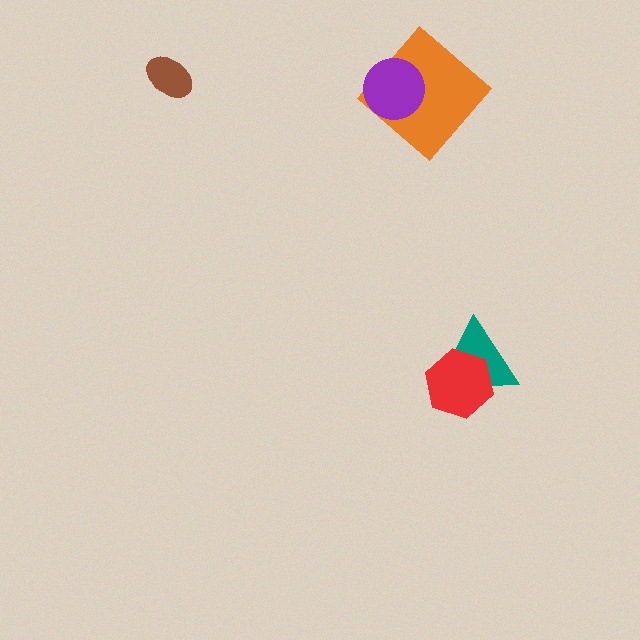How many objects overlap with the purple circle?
1 object overlaps with the purple circle.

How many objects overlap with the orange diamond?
1 object overlaps with the orange diamond.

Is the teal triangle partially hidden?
Yes, it is partially covered by another shape.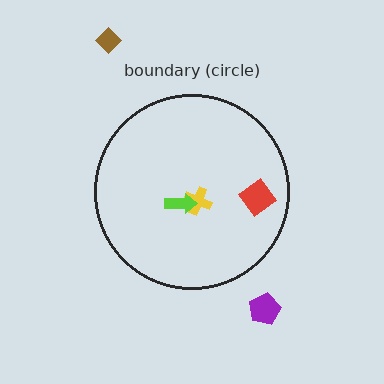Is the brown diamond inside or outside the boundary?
Outside.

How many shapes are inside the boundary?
3 inside, 2 outside.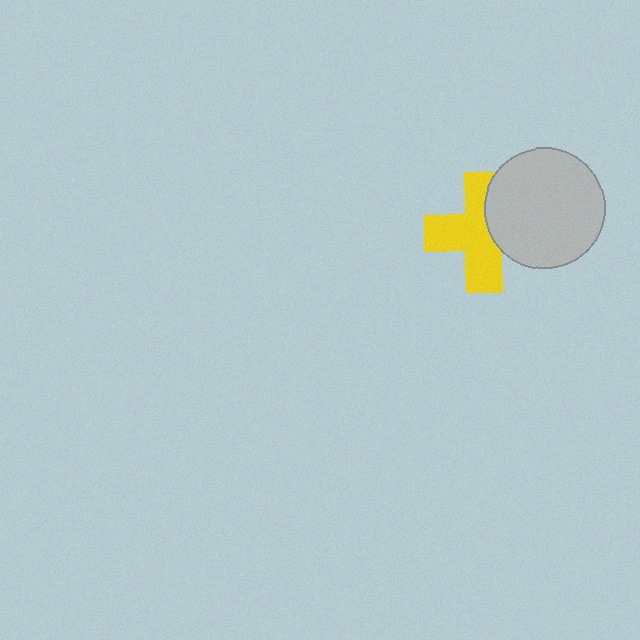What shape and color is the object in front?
The object in front is a light gray circle.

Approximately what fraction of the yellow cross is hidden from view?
Roughly 35% of the yellow cross is hidden behind the light gray circle.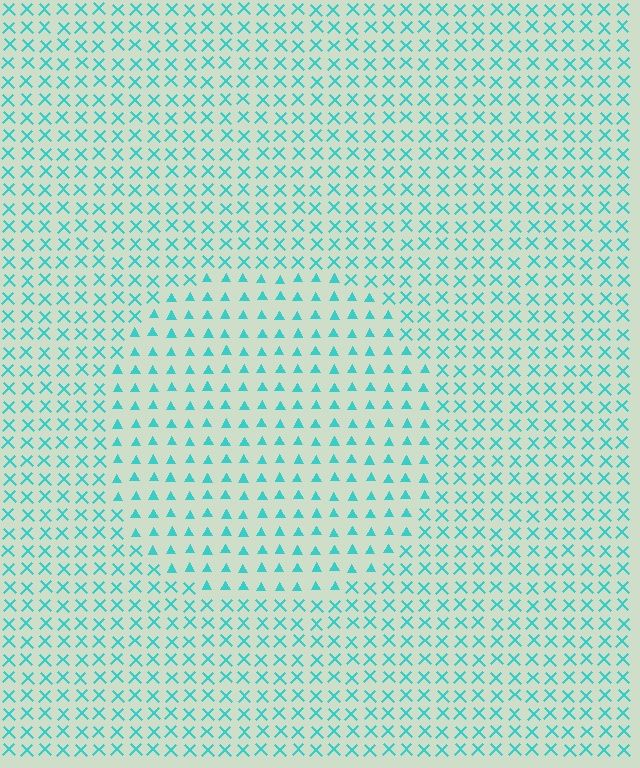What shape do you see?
I see a circle.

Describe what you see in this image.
The image is filled with small cyan elements arranged in a uniform grid. A circle-shaped region contains triangles, while the surrounding area contains X marks. The boundary is defined purely by the change in element shape.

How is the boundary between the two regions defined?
The boundary is defined by a change in element shape: triangles inside vs. X marks outside. All elements share the same color and spacing.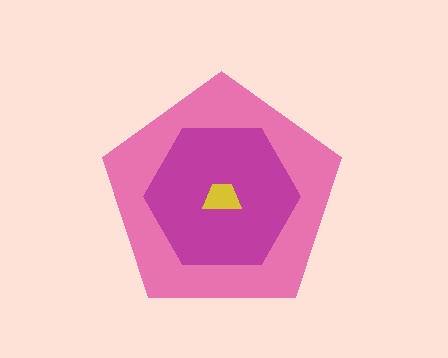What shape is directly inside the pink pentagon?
The magenta hexagon.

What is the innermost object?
The yellow trapezoid.